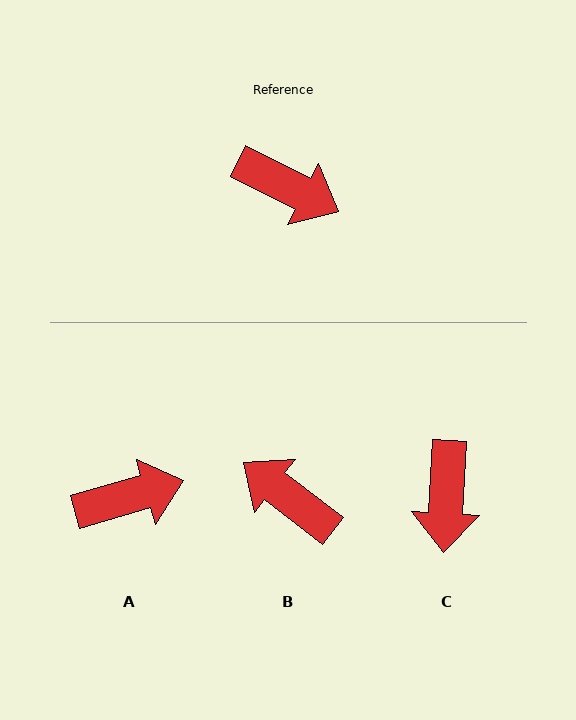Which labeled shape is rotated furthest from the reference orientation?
B, about 169 degrees away.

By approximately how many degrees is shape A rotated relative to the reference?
Approximately 43 degrees counter-clockwise.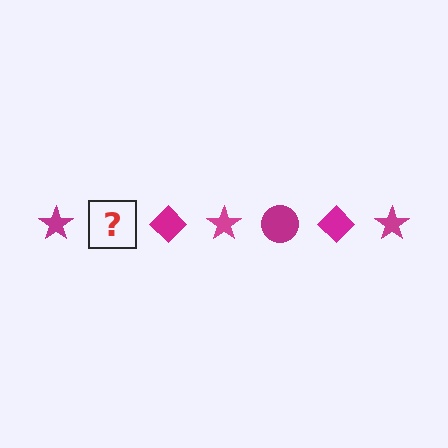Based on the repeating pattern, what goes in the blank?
The blank should be a magenta circle.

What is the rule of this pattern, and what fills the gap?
The rule is that the pattern cycles through star, circle, diamond shapes in magenta. The gap should be filled with a magenta circle.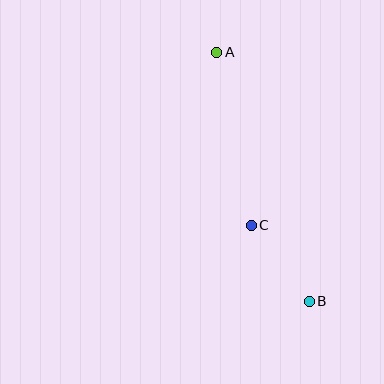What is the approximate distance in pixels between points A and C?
The distance between A and C is approximately 177 pixels.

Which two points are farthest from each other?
Points A and B are farthest from each other.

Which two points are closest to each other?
Points B and C are closest to each other.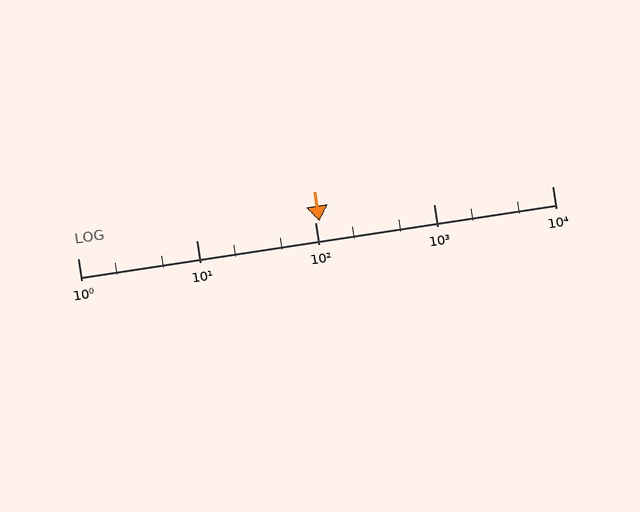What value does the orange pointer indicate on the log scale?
The pointer indicates approximately 110.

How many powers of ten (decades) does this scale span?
The scale spans 4 decades, from 1 to 10000.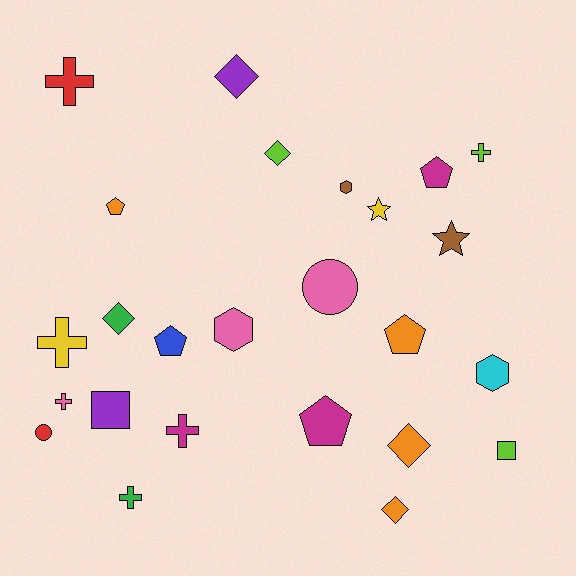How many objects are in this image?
There are 25 objects.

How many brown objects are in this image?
There are 2 brown objects.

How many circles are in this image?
There are 2 circles.